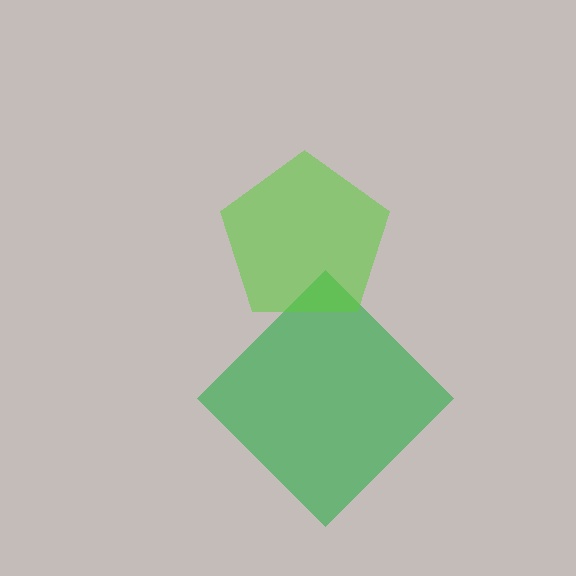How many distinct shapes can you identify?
There are 2 distinct shapes: a green diamond, a lime pentagon.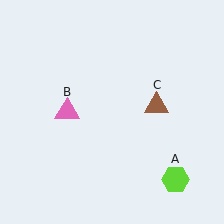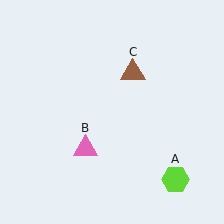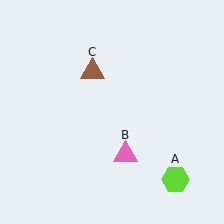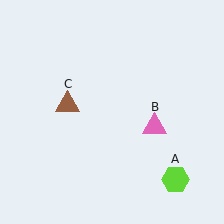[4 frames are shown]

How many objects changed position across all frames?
2 objects changed position: pink triangle (object B), brown triangle (object C).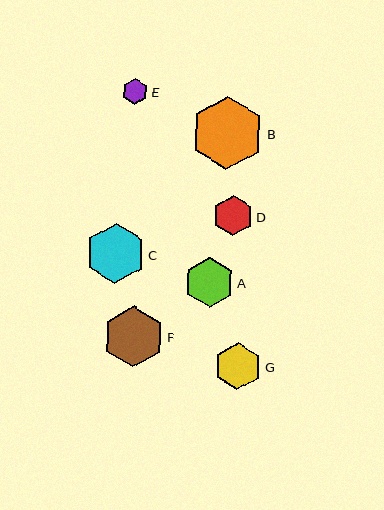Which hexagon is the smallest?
Hexagon E is the smallest with a size of approximately 26 pixels.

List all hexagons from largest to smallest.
From largest to smallest: B, F, C, A, G, D, E.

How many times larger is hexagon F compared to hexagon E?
Hexagon F is approximately 2.3 times the size of hexagon E.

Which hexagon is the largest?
Hexagon B is the largest with a size of approximately 73 pixels.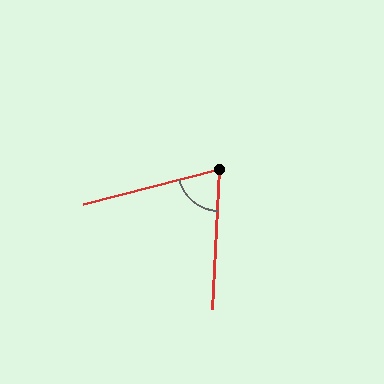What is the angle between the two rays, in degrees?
Approximately 73 degrees.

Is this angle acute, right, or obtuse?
It is acute.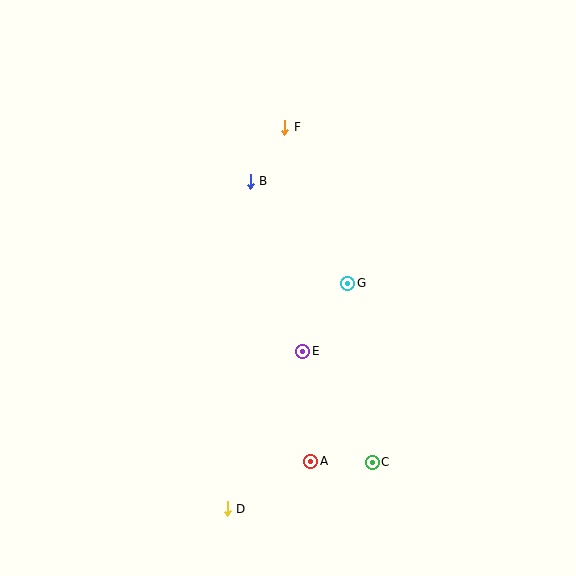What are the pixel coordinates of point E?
Point E is at (303, 351).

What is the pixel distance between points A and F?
The distance between A and F is 335 pixels.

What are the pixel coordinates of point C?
Point C is at (372, 462).